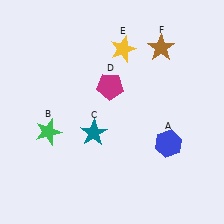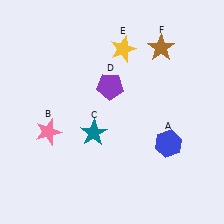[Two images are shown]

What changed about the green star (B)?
In Image 1, B is green. In Image 2, it changed to pink.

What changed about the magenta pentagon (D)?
In Image 1, D is magenta. In Image 2, it changed to purple.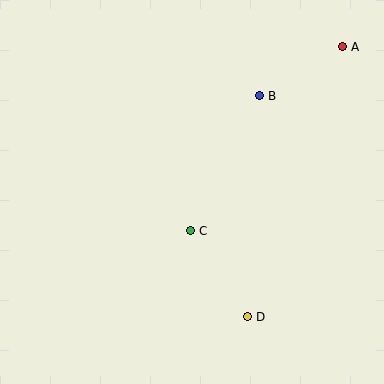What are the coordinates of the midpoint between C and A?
The midpoint between C and A is at (267, 139).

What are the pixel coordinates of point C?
Point C is at (191, 231).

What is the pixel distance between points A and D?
The distance between A and D is 286 pixels.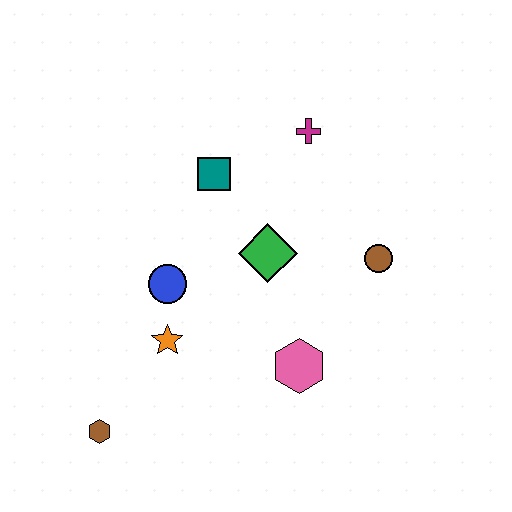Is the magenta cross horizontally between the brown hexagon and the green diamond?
No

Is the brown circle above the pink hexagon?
Yes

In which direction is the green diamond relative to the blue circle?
The green diamond is to the right of the blue circle.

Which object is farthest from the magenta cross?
The brown hexagon is farthest from the magenta cross.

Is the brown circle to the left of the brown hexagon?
No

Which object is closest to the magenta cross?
The teal square is closest to the magenta cross.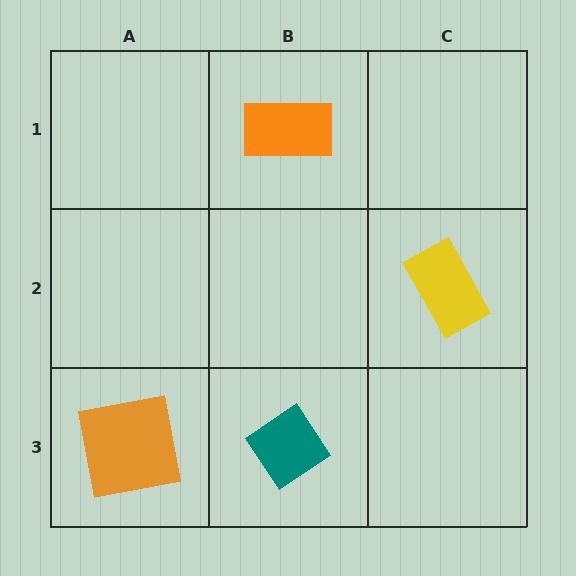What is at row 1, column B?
An orange rectangle.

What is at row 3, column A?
An orange square.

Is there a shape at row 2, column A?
No, that cell is empty.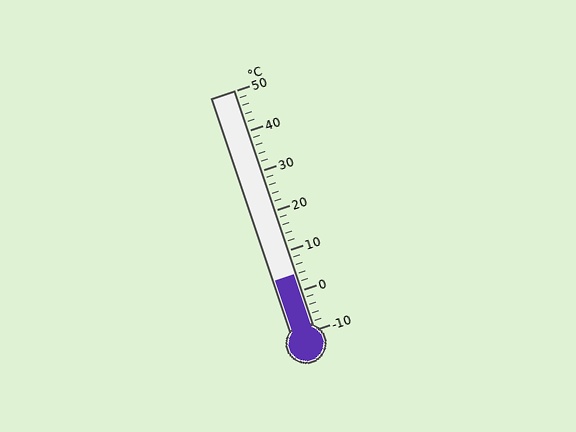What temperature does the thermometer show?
The thermometer shows approximately 4°C.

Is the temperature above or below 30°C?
The temperature is below 30°C.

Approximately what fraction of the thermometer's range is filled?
The thermometer is filled to approximately 25% of its range.